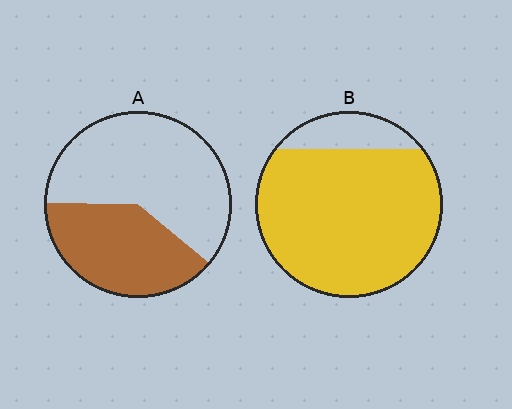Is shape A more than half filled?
No.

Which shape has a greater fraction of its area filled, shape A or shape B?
Shape B.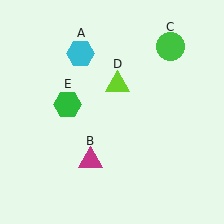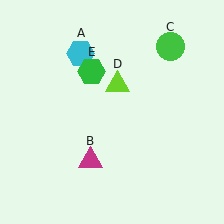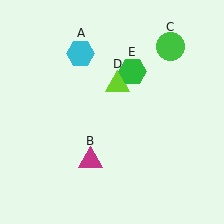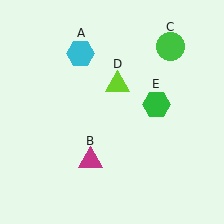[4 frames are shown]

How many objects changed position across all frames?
1 object changed position: green hexagon (object E).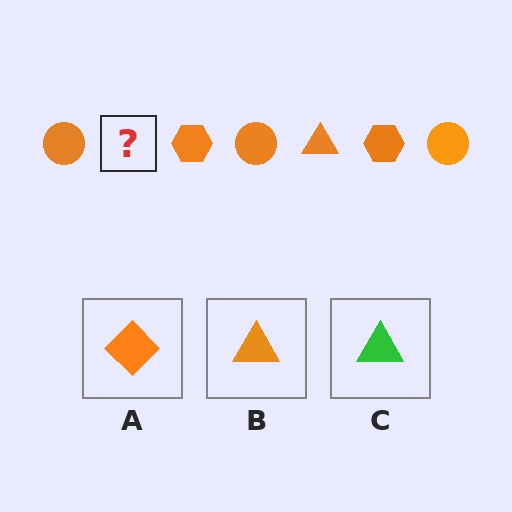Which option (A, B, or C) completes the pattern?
B.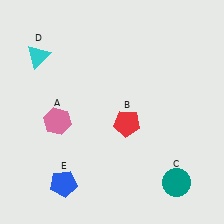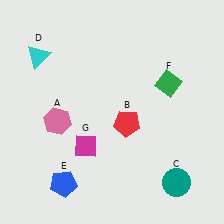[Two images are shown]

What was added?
A green diamond (F), a magenta diamond (G) were added in Image 2.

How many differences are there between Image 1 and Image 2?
There are 2 differences between the two images.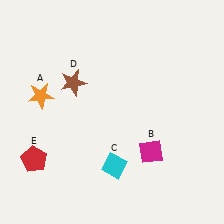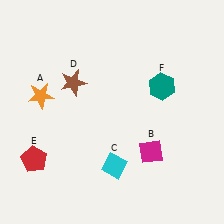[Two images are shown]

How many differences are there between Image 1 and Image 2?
There is 1 difference between the two images.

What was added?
A teal hexagon (F) was added in Image 2.